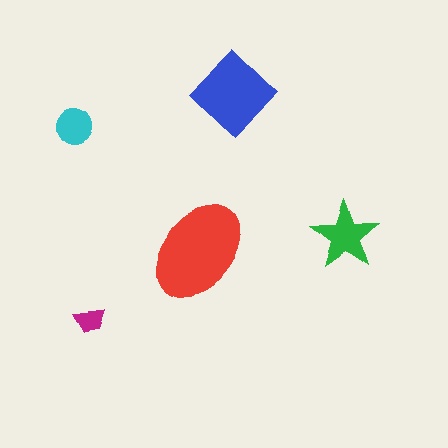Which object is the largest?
The red ellipse.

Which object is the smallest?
The magenta trapezoid.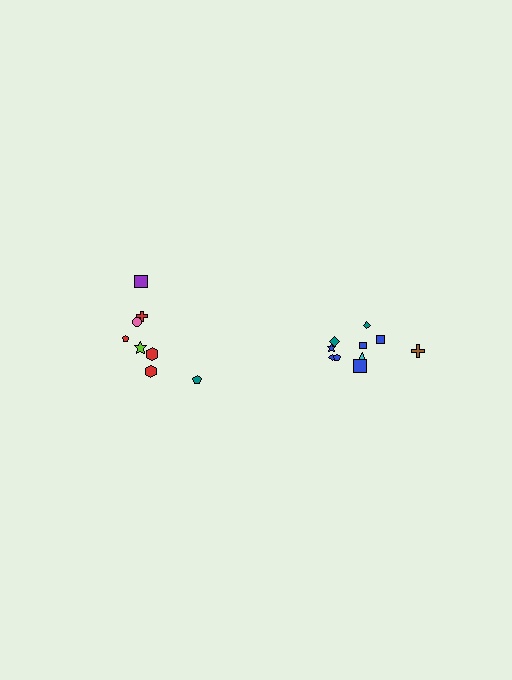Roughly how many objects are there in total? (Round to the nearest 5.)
Roughly 20 objects in total.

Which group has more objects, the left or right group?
The right group.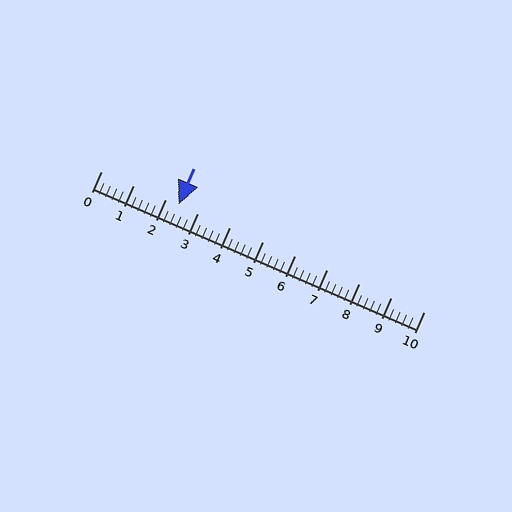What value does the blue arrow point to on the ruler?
The blue arrow points to approximately 2.4.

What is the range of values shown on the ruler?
The ruler shows values from 0 to 10.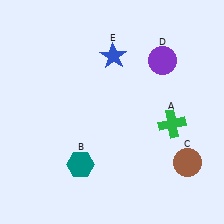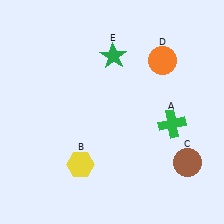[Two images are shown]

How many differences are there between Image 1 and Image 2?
There are 3 differences between the two images.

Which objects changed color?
B changed from teal to yellow. D changed from purple to orange. E changed from blue to green.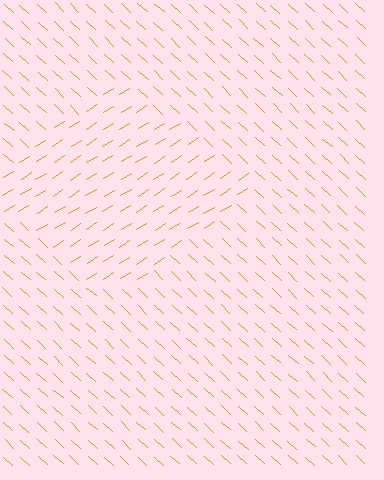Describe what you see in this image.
The image is filled with small orange line segments. A diamond region in the image has lines oriented differently from the surrounding lines, creating a visible texture boundary.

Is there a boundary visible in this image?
Yes, there is a texture boundary formed by a change in line orientation.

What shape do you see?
I see a diamond.